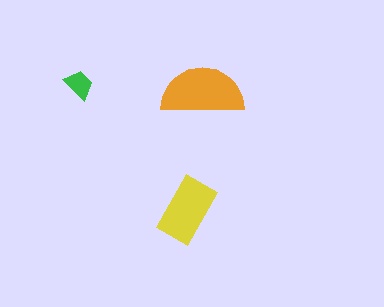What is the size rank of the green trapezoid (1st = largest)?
3rd.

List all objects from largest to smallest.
The orange semicircle, the yellow rectangle, the green trapezoid.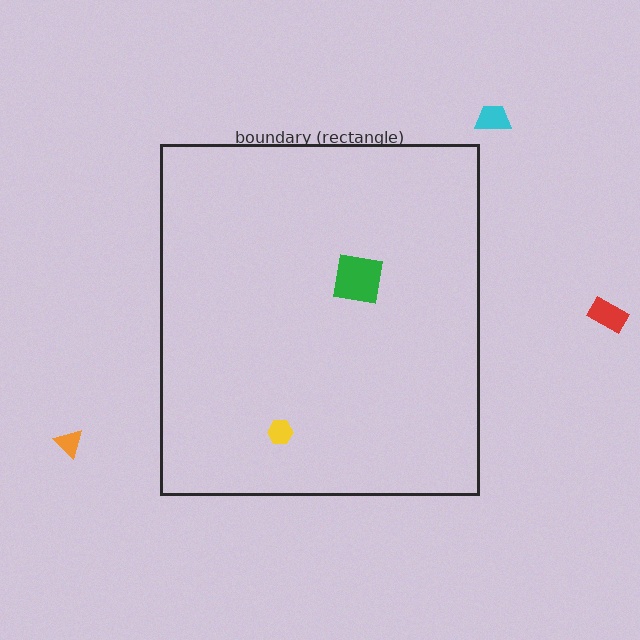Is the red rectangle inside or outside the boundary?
Outside.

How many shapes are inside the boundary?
2 inside, 3 outside.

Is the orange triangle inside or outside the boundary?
Outside.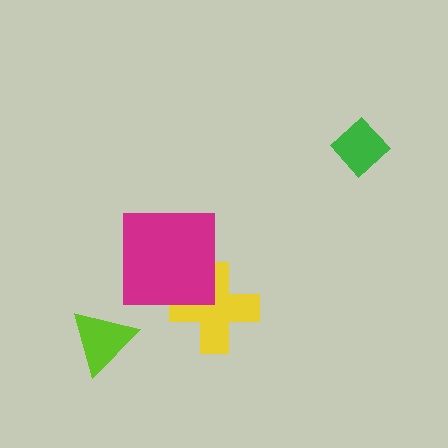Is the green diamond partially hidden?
No, no other shape covers it.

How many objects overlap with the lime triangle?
0 objects overlap with the lime triangle.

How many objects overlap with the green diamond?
0 objects overlap with the green diamond.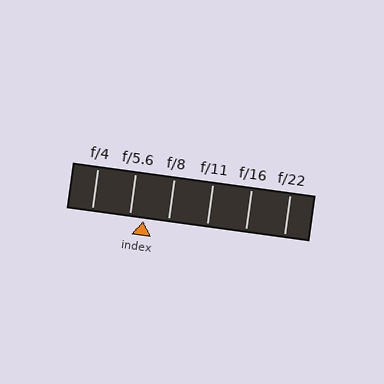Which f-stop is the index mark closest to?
The index mark is closest to f/5.6.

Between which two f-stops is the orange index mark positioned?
The index mark is between f/5.6 and f/8.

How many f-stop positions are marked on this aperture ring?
There are 6 f-stop positions marked.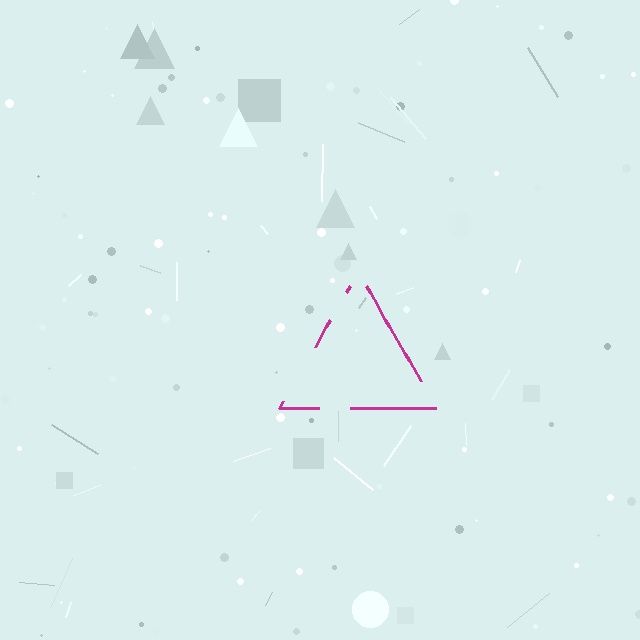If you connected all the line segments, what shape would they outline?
They would outline a triangle.